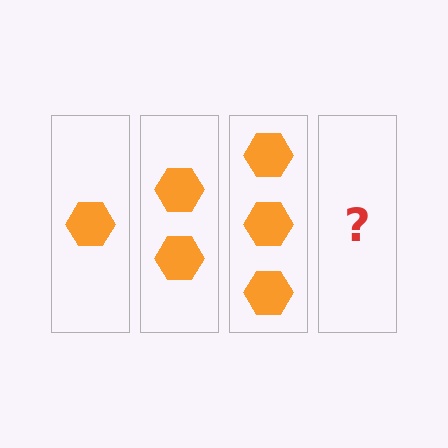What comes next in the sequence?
The next element should be 4 hexagons.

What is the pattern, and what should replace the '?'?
The pattern is that each step adds one more hexagon. The '?' should be 4 hexagons.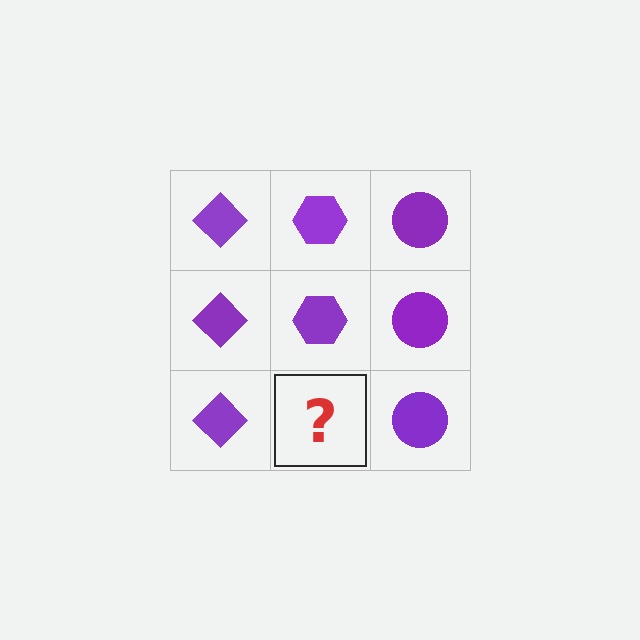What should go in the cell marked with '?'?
The missing cell should contain a purple hexagon.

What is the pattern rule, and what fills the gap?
The rule is that each column has a consistent shape. The gap should be filled with a purple hexagon.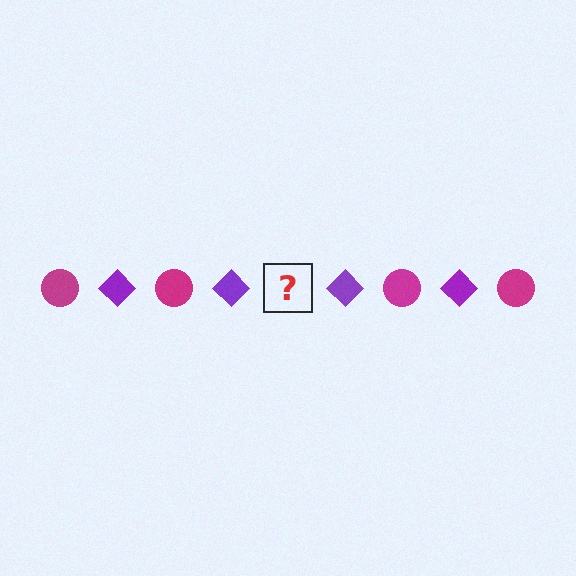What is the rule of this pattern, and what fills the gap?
The rule is that the pattern alternates between magenta circle and purple diamond. The gap should be filled with a magenta circle.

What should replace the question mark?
The question mark should be replaced with a magenta circle.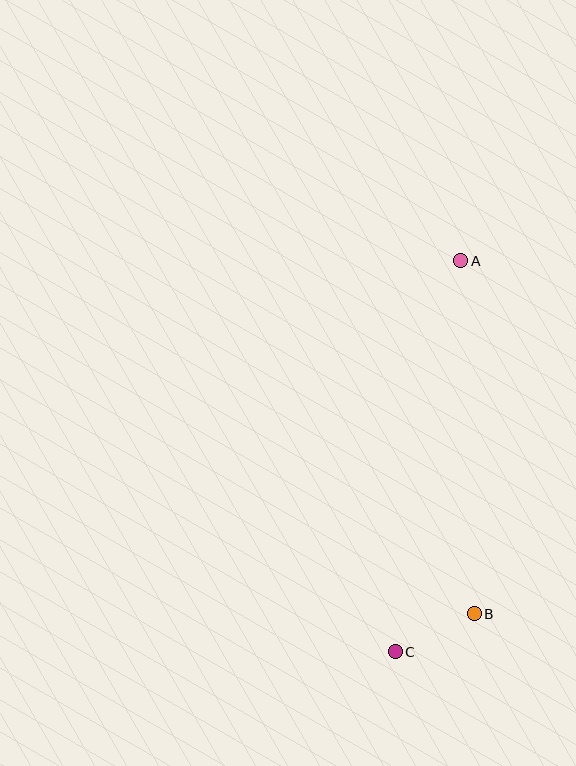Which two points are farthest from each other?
Points A and C are farthest from each other.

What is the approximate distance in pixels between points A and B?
The distance between A and B is approximately 353 pixels.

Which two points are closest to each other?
Points B and C are closest to each other.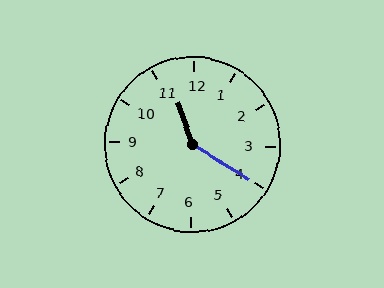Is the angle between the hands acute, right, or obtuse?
It is obtuse.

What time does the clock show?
11:20.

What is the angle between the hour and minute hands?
Approximately 140 degrees.